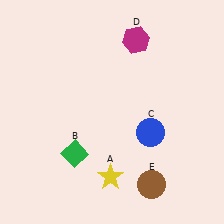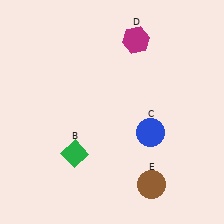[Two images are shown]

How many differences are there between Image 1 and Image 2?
There is 1 difference between the two images.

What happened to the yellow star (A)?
The yellow star (A) was removed in Image 2. It was in the bottom-left area of Image 1.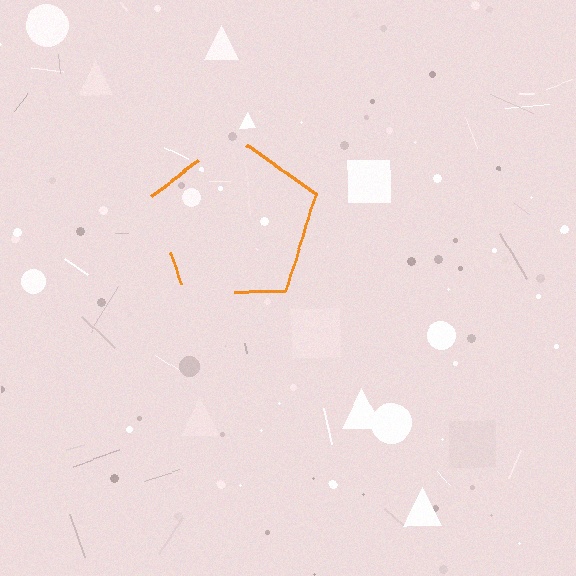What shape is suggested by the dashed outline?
The dashed outline suggests a pentagon.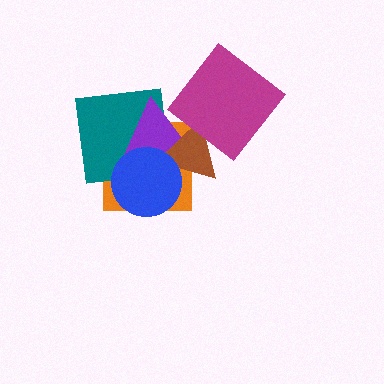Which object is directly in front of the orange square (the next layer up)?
The teal square is directly in front of the orange square.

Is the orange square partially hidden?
Yes, it is partially covered by another shape.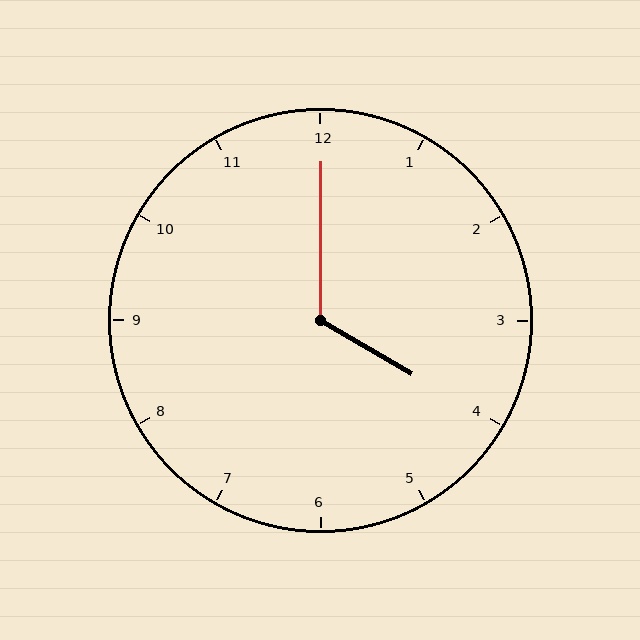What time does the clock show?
4:00.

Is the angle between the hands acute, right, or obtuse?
It is obtuse.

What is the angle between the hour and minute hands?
Approximately 120 degrees.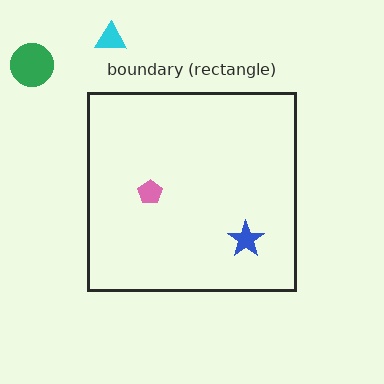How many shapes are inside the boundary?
2 inside, 2 outside.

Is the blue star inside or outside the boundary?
Inside.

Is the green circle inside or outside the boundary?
Outside.